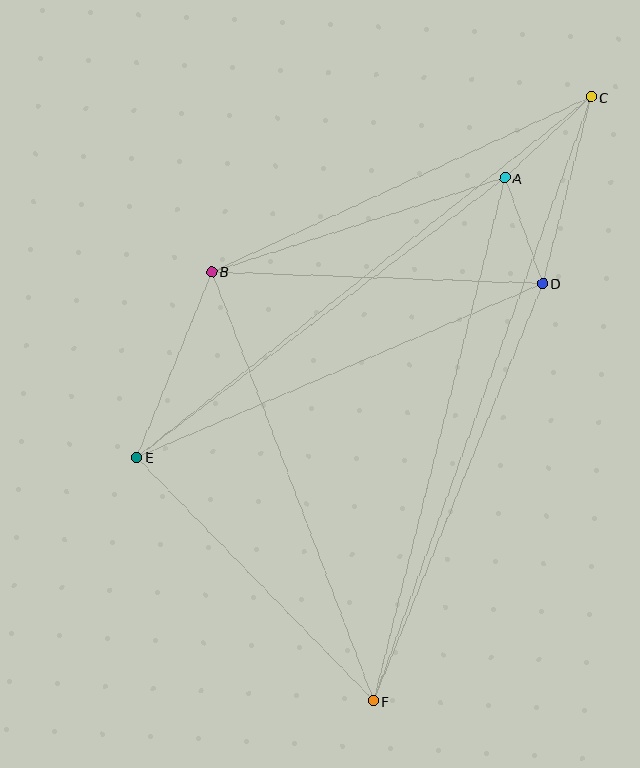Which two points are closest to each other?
Points A and D are closest to each other.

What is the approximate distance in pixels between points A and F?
The distance between A and F is approximately 539 pixels.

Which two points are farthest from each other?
Points C and F are farthest from each other.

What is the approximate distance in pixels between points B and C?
The distance between B and C is approximately 418 pixels.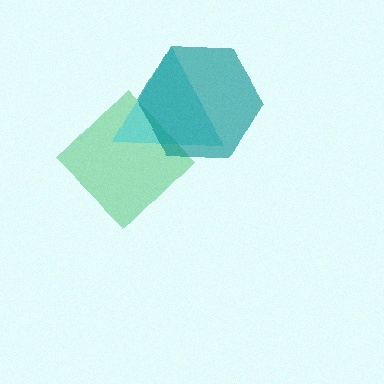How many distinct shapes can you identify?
There are 3 distinct shapes: a green diamond, a cyan triangle, a teal hexagon.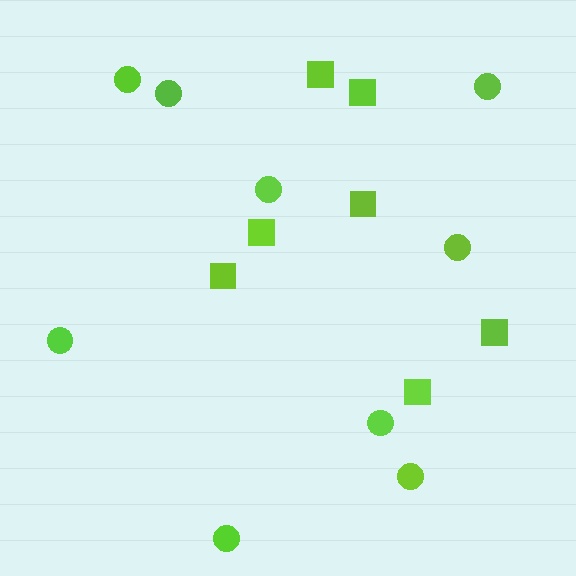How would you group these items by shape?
There are 2 groups: one group of circles (9) and one group of squares (7).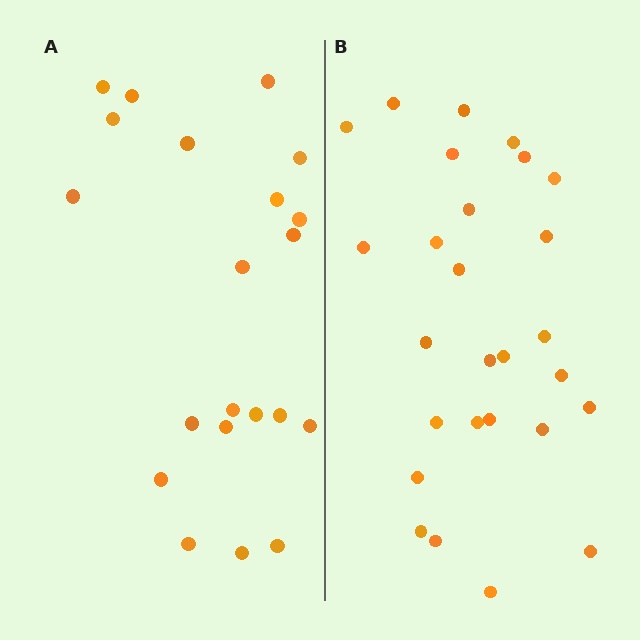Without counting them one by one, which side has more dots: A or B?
Region B (the right region) has more dots.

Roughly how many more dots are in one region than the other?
Region B has about 6 more dots than region A.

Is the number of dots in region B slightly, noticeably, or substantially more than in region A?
Region B has noticeably more, but not dramatically so. The ratio is roughly 1.3 to 1.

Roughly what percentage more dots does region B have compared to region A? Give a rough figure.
About 30% more.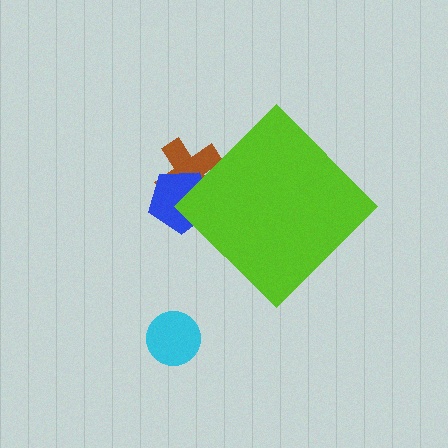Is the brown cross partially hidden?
Yes, the brown cross is partially hidden behind the lime diamond.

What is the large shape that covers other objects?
A lime diamond.